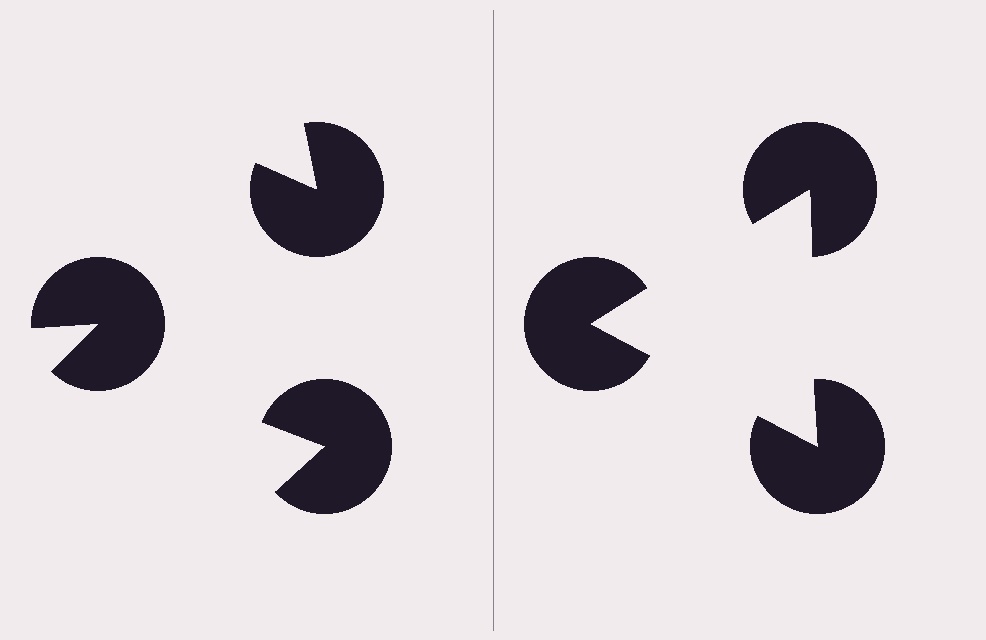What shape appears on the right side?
An illusory triangle.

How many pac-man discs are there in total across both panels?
6 — 3 on each side.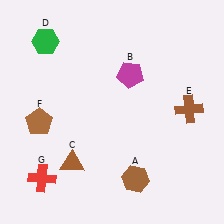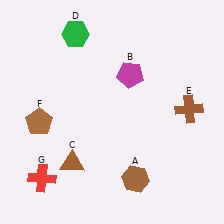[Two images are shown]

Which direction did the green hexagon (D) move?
The green hexagon (D) moved right.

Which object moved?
The green hexagon (D) moved right.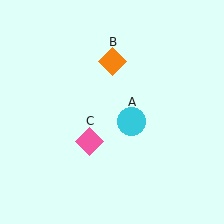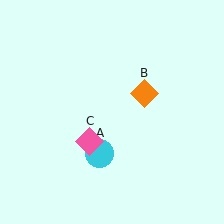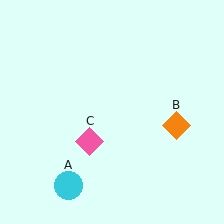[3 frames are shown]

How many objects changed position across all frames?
2 objects changed position: cyan circle (object A), orange diamond (object B).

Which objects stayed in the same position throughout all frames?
Pink diamond (object C) remained stationary.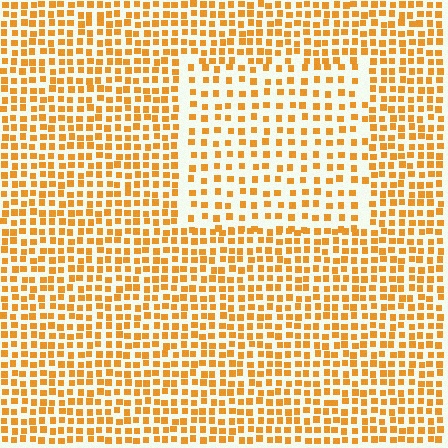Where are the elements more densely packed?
The elements are more densely packed outside the rectangle boundary.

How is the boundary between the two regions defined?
The boundary is defined by a change in element density (approximately 1.7x ratio). All elements are the same color, size, and shape.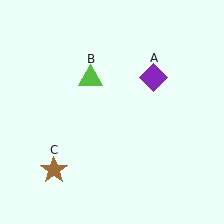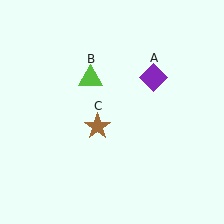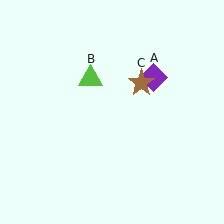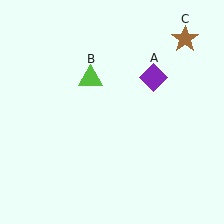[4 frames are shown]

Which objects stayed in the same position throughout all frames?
Purple diamond (object A) and lime triangle (object B) remained stationary.